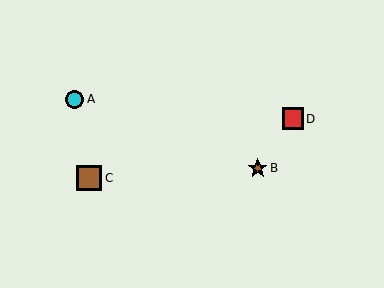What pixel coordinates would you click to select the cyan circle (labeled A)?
Click at (75, 99) to select the cyan circle A.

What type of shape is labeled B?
Shape B is a brown star.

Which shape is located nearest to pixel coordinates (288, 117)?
The red square (labeled D) at (293, 119) is nearest to that location.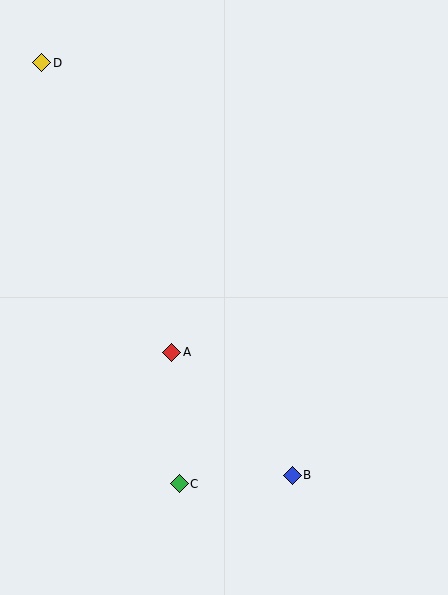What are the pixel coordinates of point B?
Point B is at (292, 475).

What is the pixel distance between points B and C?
The distance between B and C is 113 pixels.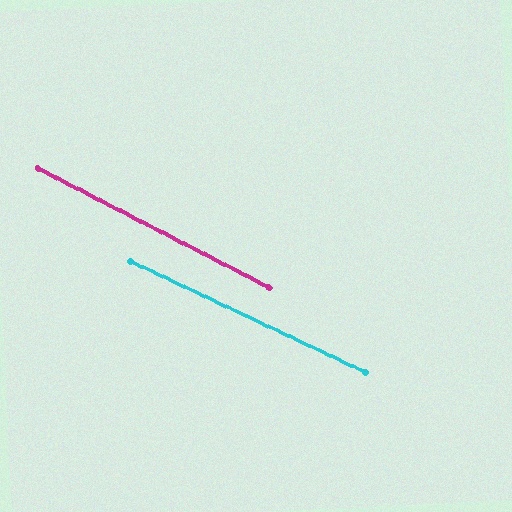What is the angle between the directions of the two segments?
Approximately 2 degrees.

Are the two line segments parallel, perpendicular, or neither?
Parallel — their directions differ by only 1.8°.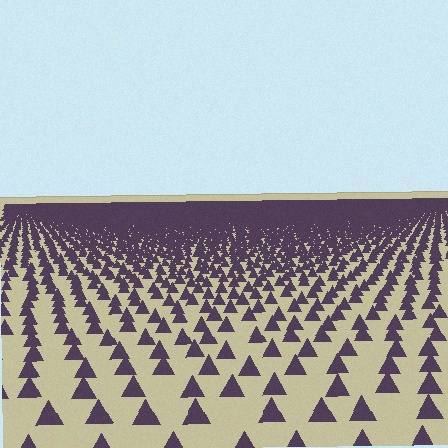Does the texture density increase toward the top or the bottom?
Density increases toward the top.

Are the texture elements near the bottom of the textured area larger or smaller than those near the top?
Larger. Near the bottom, elements are closer to the viewer and appear at a bigger on-screen size.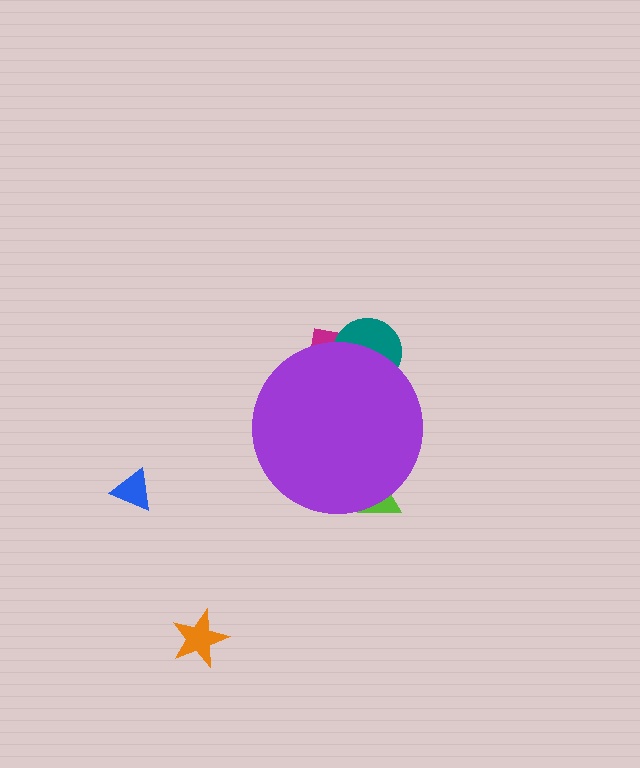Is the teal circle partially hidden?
Yes, the teal circle is partially hidden behind the purple circle.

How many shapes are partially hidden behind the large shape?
3 shapes are partially hidden.